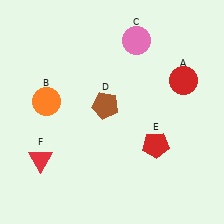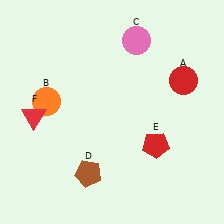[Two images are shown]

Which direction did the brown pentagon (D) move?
The brown pentagon (D) moved down.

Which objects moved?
The objects that moved are: the brown pentagon (D), the red triangle (F).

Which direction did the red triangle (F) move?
The red triangle (F) moved up.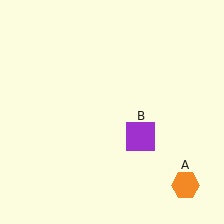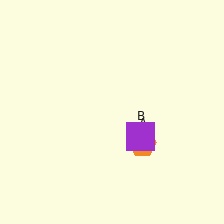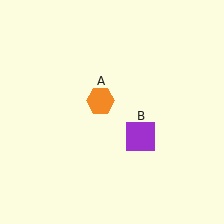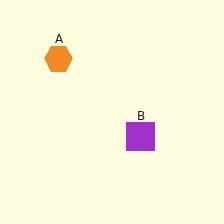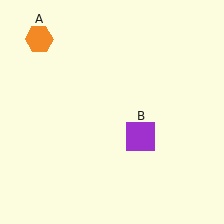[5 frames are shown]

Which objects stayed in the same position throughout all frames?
Purple square (object B) remained stationary.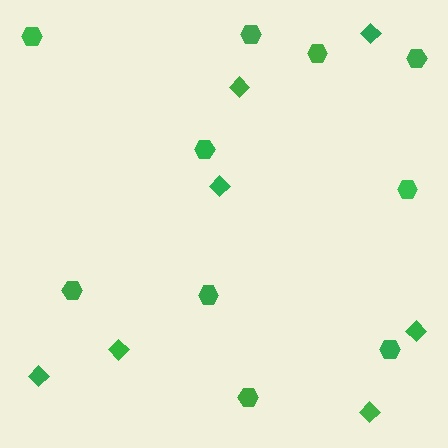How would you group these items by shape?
There are 2 groups: one group of diamonds (7) and one group of hexagons (10).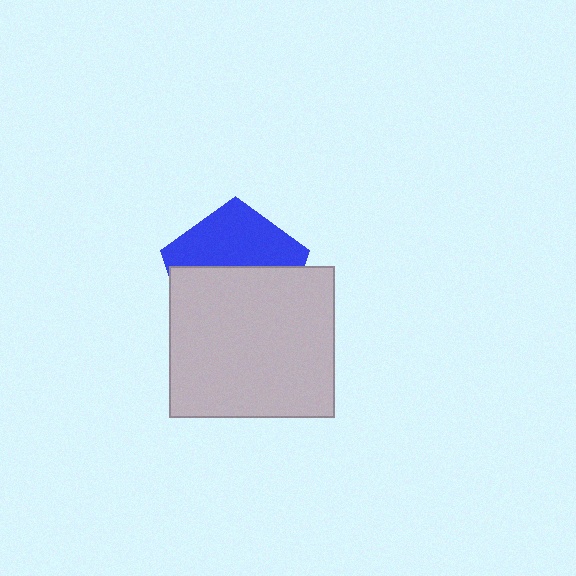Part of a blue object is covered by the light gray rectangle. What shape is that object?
It is a pentagon.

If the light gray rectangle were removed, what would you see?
You would see the complete blue pentagon.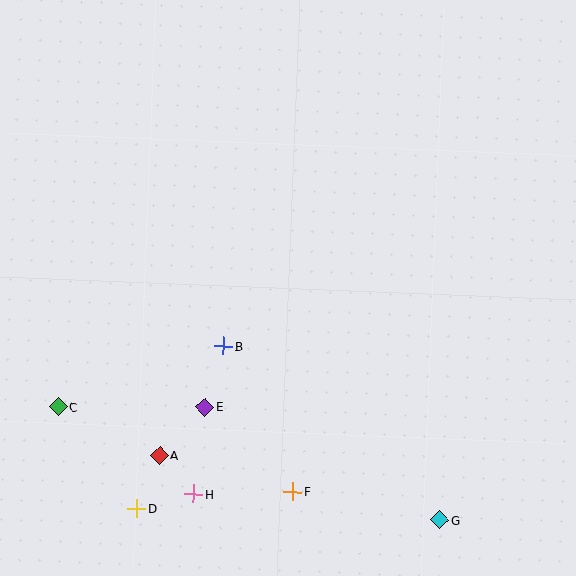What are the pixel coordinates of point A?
Point A is at (159, 455).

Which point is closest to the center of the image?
Point B at (224, 346) is closest to the center.